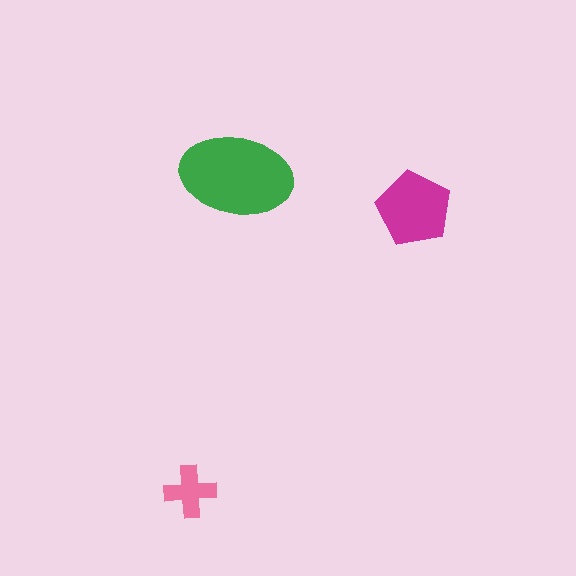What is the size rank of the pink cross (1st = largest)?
3rd.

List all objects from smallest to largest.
The pink cross, the magenta pentagon, the green ellipse.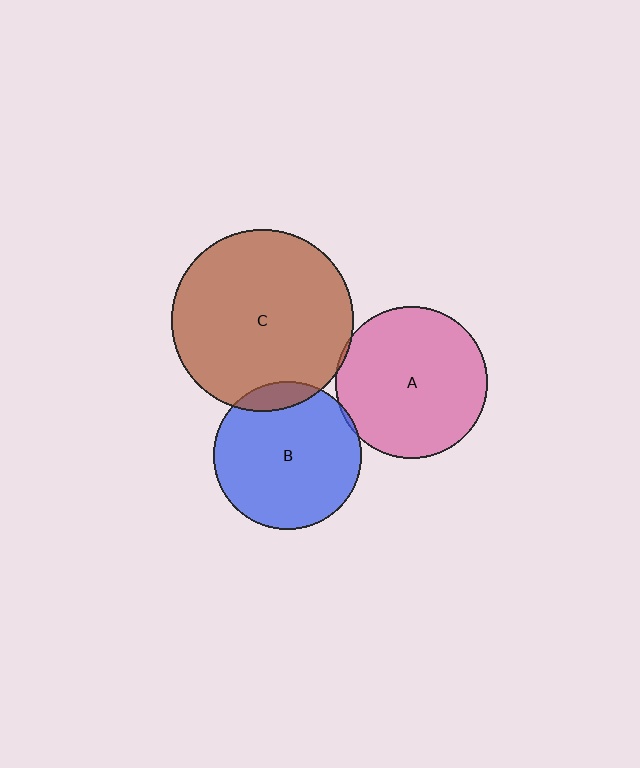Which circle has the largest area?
Circle C (brown).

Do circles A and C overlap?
Yes.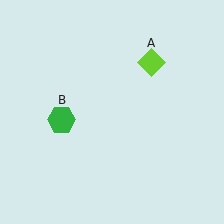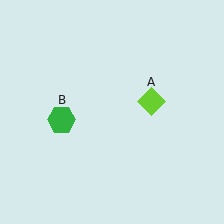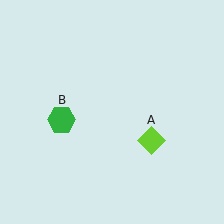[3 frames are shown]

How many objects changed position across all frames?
1 object changed position: lime diamond (object A).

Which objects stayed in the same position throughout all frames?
Green hexagon (object B) remained stationary.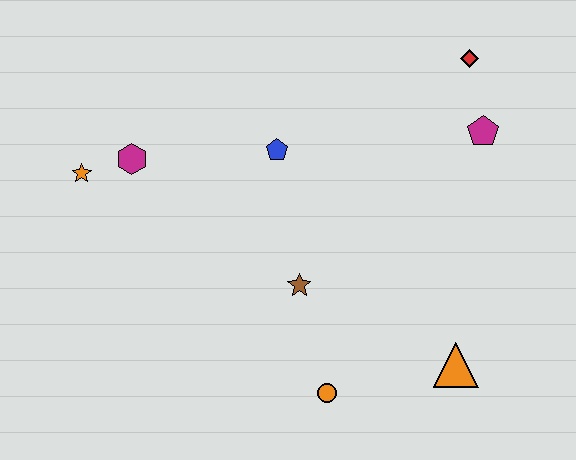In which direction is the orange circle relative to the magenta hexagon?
The orange circle is below the magenta hexagon.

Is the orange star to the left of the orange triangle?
Yes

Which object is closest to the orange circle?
The brown star is closest to the orange circle.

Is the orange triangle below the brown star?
Yes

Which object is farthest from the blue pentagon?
The orange triangle is farthest from the blue pentagon.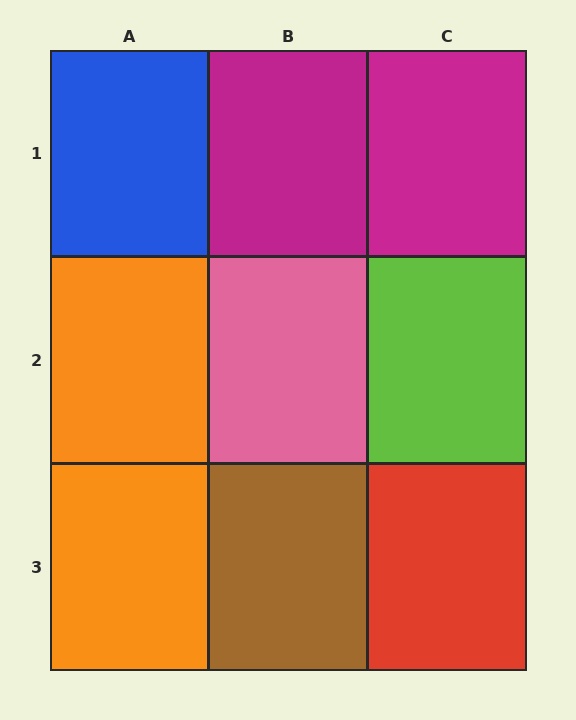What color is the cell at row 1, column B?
Magenta.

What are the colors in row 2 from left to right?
Orange, pink, lime.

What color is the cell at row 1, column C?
Magenta.